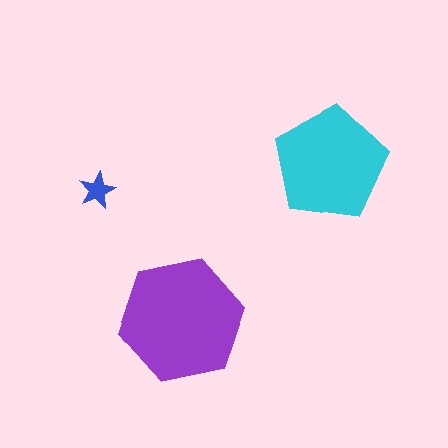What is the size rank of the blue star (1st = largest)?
3rd.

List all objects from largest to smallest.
The purple hexagon, the cyan pentagon, the blue star.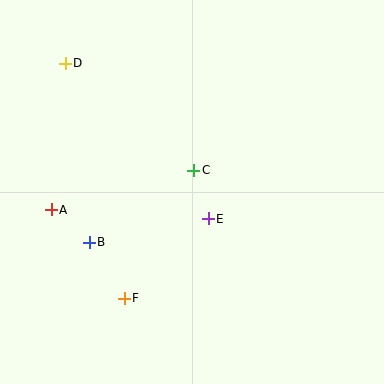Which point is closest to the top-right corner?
Point C is closest to the top-right corner.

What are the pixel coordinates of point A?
Point A is at (51, 210).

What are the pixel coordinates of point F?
Point F is at (124, 298).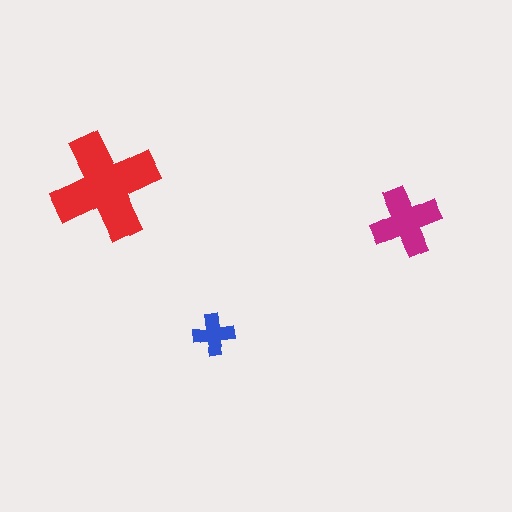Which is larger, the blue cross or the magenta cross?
The magenta one.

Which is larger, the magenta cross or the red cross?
The red one.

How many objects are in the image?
There are 3 objects in the image.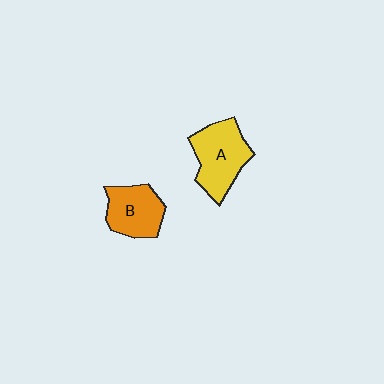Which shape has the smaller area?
Shape B (orange).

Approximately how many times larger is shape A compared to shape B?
Approximately 1.2 times.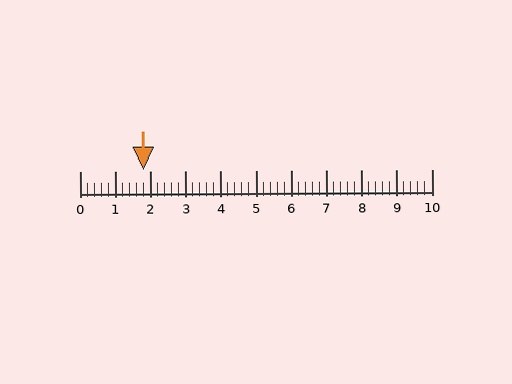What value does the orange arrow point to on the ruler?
The orange arrow points to approximately 1.8.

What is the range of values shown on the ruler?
The ruler shows values from 0 to 10.